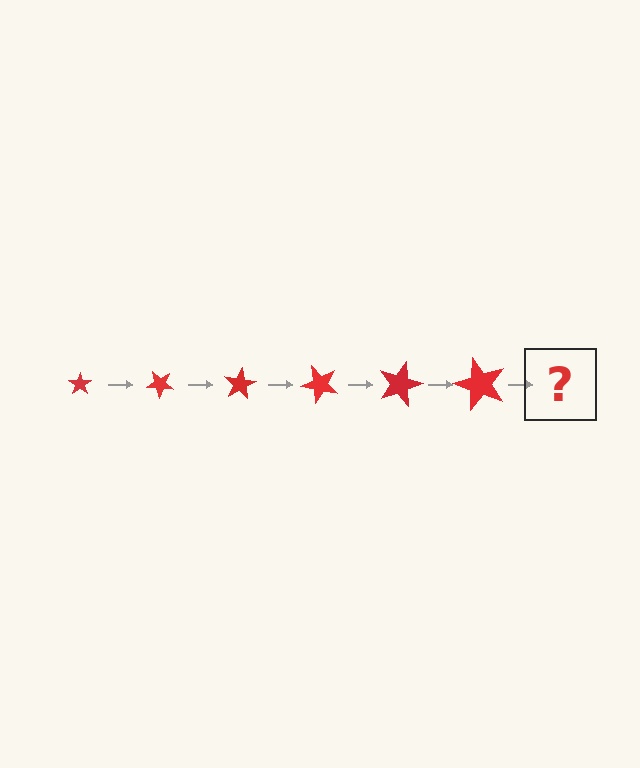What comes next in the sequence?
The next element should be a star, larger than the previous one and rotated 240 degrees from the start.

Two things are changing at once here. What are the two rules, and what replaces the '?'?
The two rules are that the star grows larger each step and it rotates 40 degrees each step. The '?' should be a star, larger than the previous one and rotated 240 degrees from the start.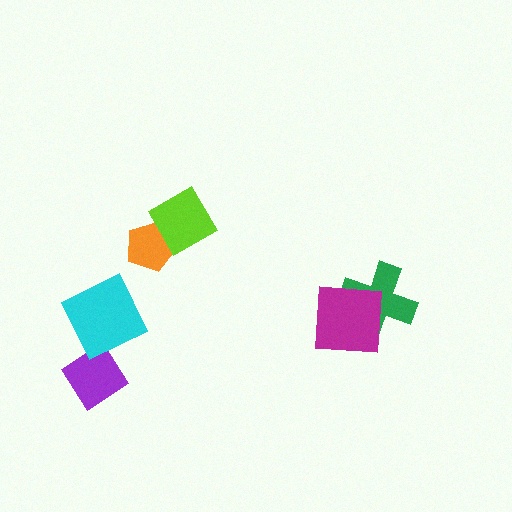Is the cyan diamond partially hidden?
No, no other shape covers it.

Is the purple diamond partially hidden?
Yes, it is partially covered by another shape.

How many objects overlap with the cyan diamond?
1 object overlaps with the cyan diamond.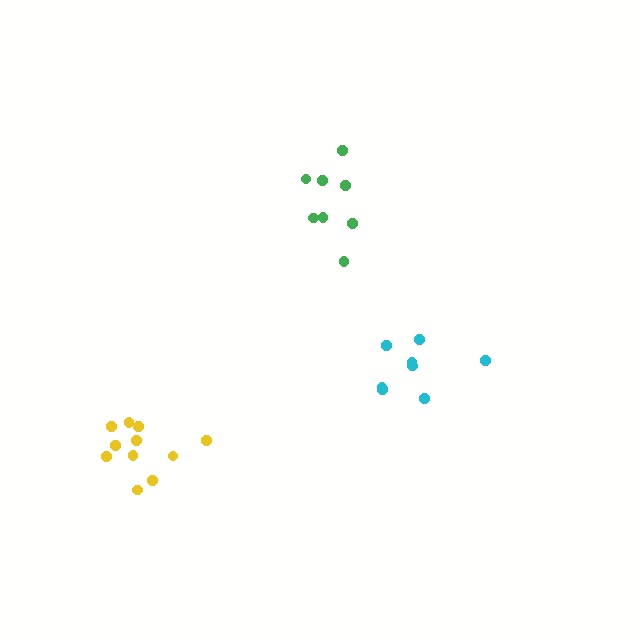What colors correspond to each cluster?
The clusters are colored: cyan, yellow, green.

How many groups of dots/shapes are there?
There are 3 groups.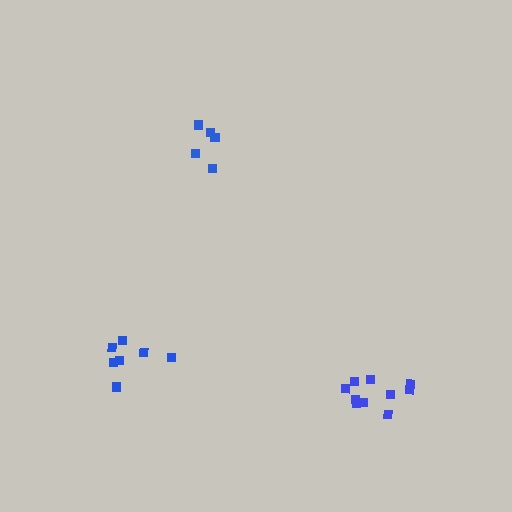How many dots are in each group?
Group 1: 7 dots, Group 2: 5 dots, Group 3: 10 dots (22 total).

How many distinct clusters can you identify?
There are 3 distinct clusters.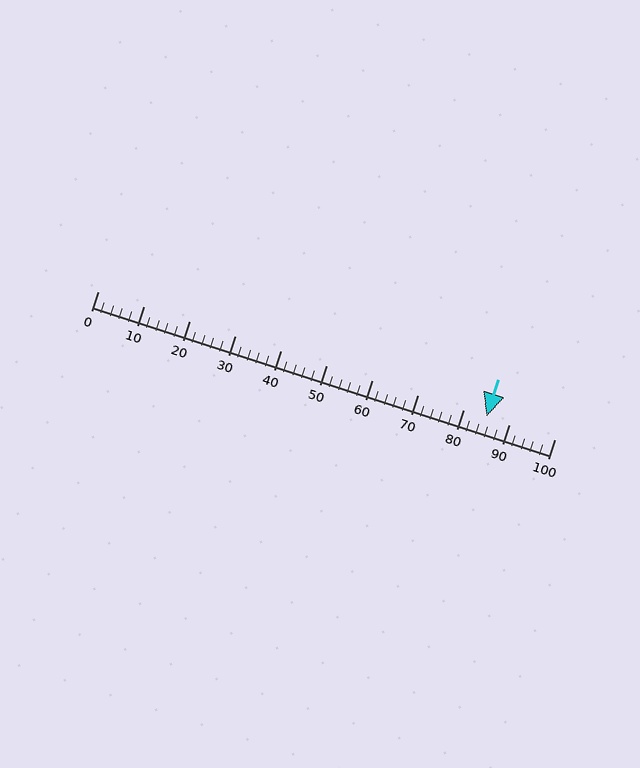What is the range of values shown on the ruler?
The ruler shows values from 0 to 100.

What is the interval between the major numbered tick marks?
The major tick marks are spaced 10 units apart.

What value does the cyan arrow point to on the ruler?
The cyan arrow points to approximately 85.